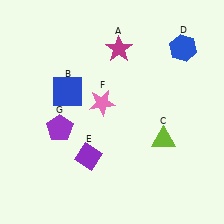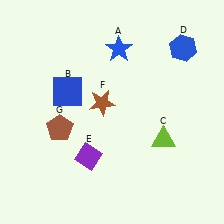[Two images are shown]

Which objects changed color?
A changed from magenta to blue. F changed from pink to brown. G changed from purple to brown.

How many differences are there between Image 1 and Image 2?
There are 3 differences between the two images.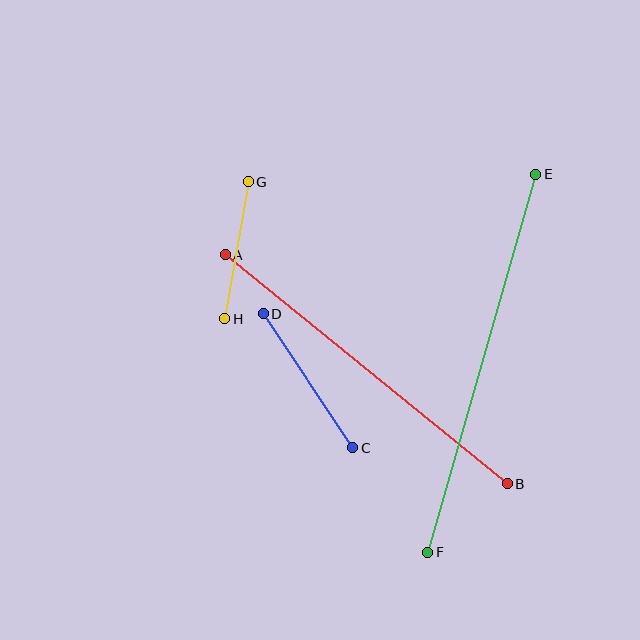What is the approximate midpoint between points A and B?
The midpoint is at approximately (366, 369) pixels.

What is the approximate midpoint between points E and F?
The midpoint is at approximately (482, 363) pixels.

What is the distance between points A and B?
The distance is approximately 363 pixels.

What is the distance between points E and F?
The distance is approximately 393 pixels.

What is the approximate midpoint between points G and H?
The midpoint is at approximately (237, 250) pixels.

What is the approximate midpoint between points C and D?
The midpoint is at approximately (308, 381) pixels.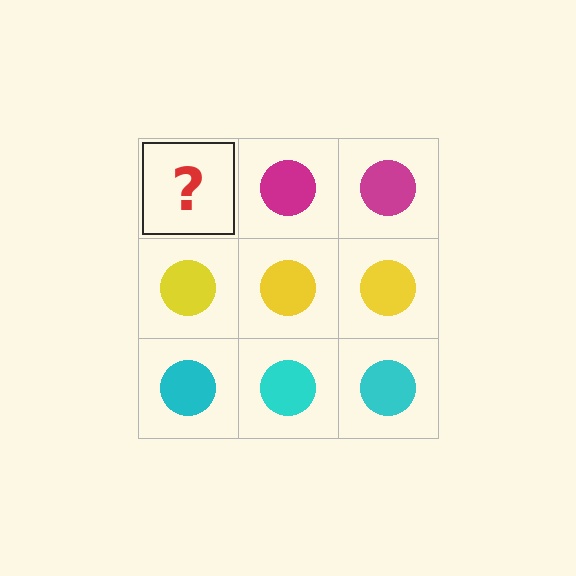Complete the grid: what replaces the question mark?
The question mark should be replaced with a magenta circle.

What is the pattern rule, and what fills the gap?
The rule is that each row has a consistent color. The gap should be filled with a magenta circle.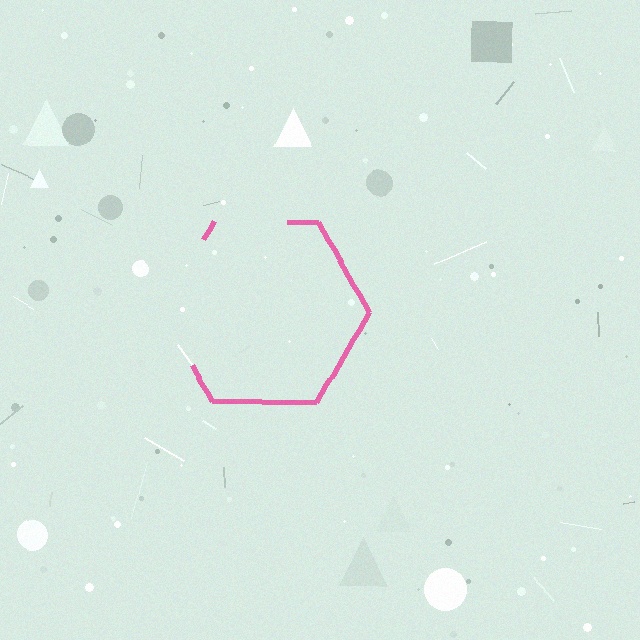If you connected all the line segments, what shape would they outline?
They would outline a hexagon.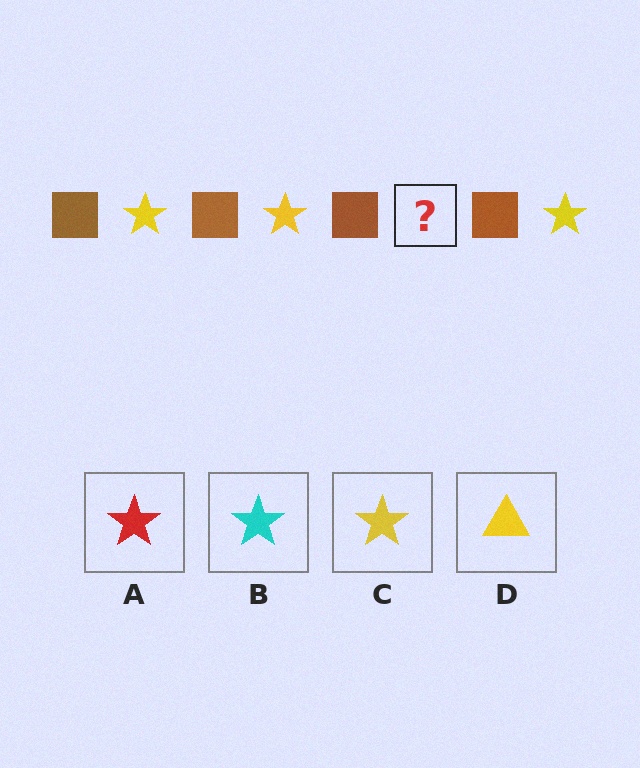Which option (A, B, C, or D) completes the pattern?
C.